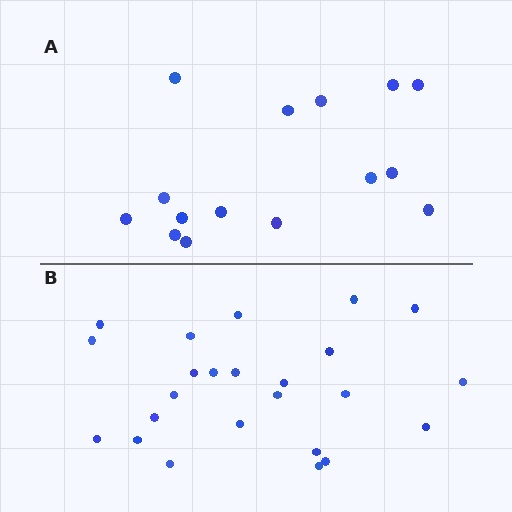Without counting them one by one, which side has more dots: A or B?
Region B (the bottom region) has more dots.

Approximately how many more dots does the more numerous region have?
Region B has roughly 8 or so more dots than region A.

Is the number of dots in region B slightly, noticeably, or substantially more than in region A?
Region B has substantially more. The ratio is roughly 1.6 to 1.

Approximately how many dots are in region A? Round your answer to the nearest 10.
About 20 dots. (The exact count is 15, which rounds to 20.)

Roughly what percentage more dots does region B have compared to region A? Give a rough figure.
About 60% more.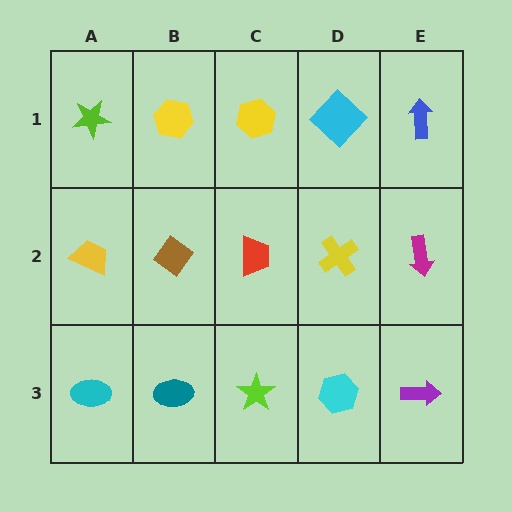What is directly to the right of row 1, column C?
A cyan diamond.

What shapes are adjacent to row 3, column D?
A yellow cross (row 2, column D), a lime star (row 3, column C), a purple arrow (row 3, column E).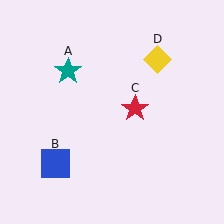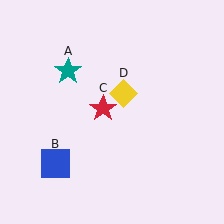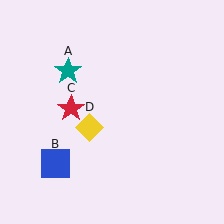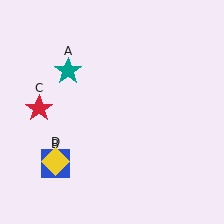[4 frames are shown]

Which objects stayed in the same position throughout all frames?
Teal star (object A) and blue square (object B) remained stationary.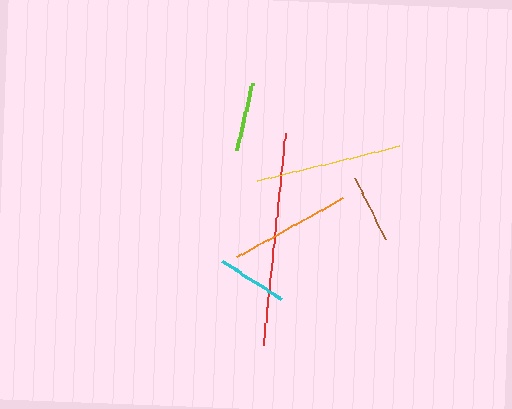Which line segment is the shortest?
The lime line is the shortest at approximately 69 pixels.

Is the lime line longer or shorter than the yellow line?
The yellow line is longer than the lime line.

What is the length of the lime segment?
The lime segment is approximately 69 pixels long.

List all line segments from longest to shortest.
From longest to shortest: red, yellow, orange, cyan, brown, lime.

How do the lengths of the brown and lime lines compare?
The brown and lime lines are approximately the same length.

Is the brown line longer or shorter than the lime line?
The brown line is longer than the lime line.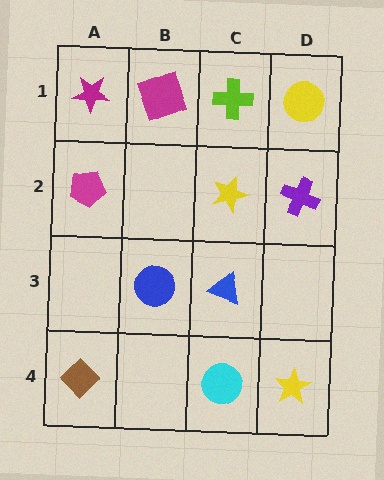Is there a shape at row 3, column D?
No, that cell is empty.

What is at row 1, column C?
A lime cross.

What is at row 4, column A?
A brown diamond.